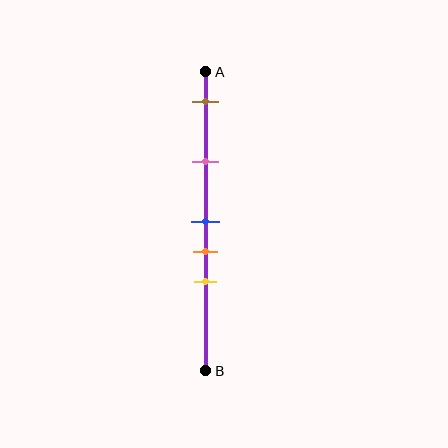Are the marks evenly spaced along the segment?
No, the marks are not evenly spaced.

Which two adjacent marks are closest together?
The blue and orange marks are the closest adjacent pair.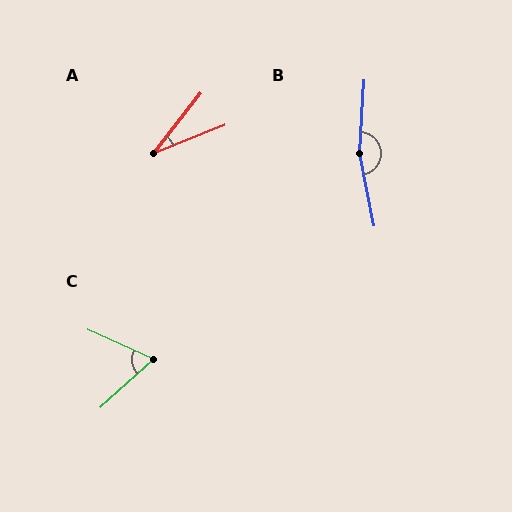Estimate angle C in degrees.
Approximately 67 degrees.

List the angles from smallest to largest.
A (31°), C (67°), B (165°).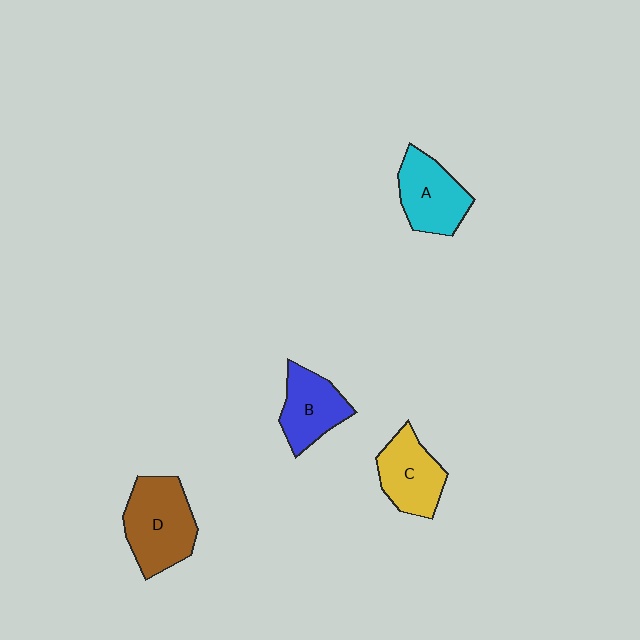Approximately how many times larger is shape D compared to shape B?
Approximately 1.4 times.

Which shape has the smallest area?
Shape B (blue).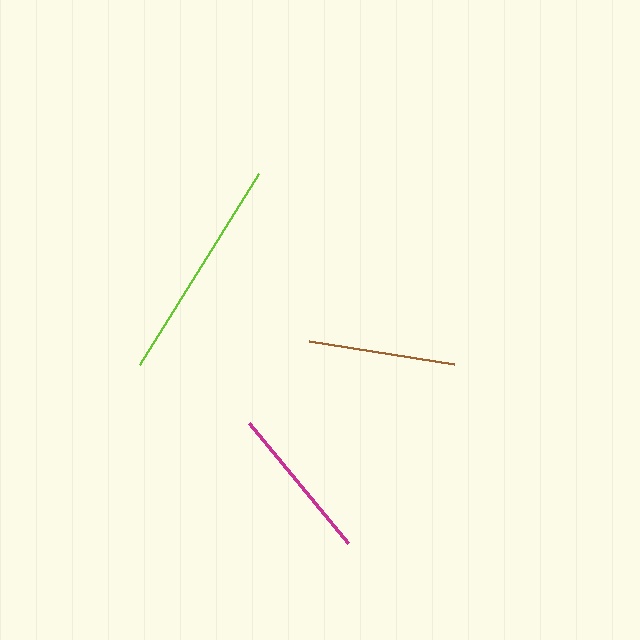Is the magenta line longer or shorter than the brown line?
The magenta line is longer than the brown line.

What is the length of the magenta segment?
The magenta segment is approximately 156 pixels long.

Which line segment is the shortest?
The brown line is the shortest at approximately 147 pixels.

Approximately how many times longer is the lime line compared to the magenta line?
The lime line is approximately 1.4 times the length of the magenta line.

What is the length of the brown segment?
The brown segment is approximately 147 pixels long.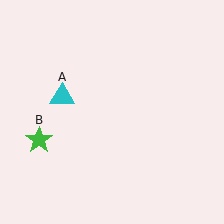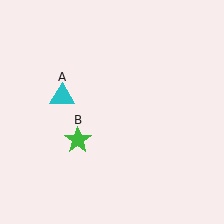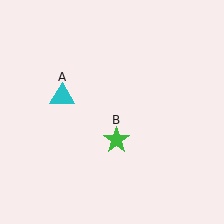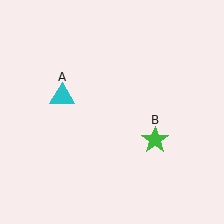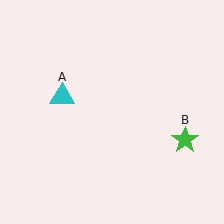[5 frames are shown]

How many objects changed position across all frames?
1 object changed position: green star (object B).